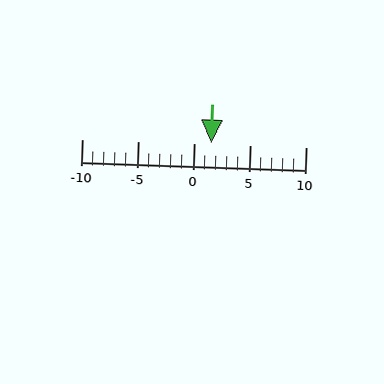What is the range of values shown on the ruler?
The ruler shows values from -10 to 10.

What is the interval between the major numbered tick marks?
The major tick marks are spaced 5 units apart.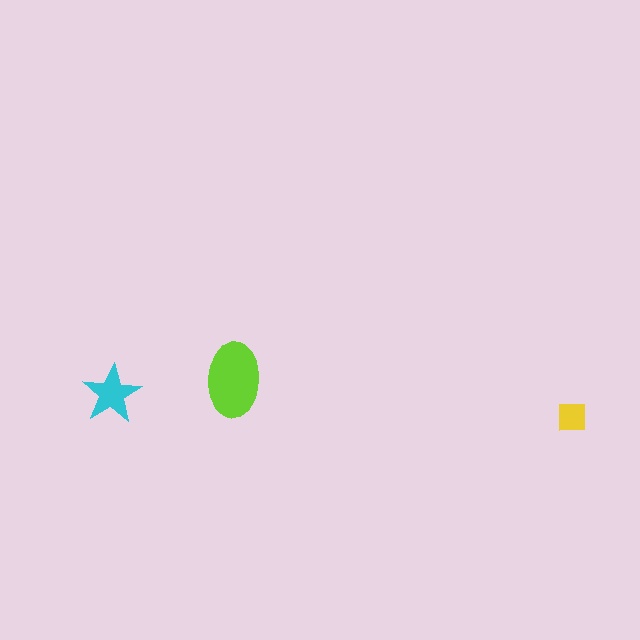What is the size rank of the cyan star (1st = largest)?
2nd.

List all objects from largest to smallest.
The lime ellipse, the cyan star, the yellow square.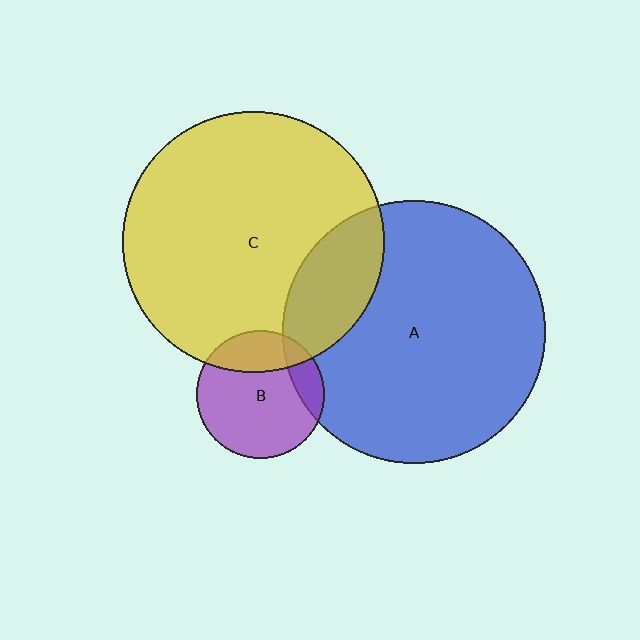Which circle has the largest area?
Circle A (blue).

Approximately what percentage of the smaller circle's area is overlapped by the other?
Approximately 25%.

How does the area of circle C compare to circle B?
Approximately 4.2 times.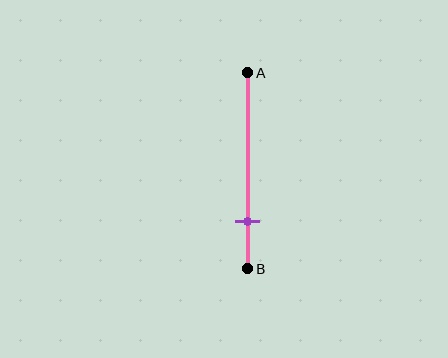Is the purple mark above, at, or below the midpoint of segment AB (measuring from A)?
The purple mark is below the midpoint of segment AB.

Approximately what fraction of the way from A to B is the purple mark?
The purple mark is approximately 75% of the way from A to B.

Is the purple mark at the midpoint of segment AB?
No, the mark is at about 75% from A, not at the 50% midpoint.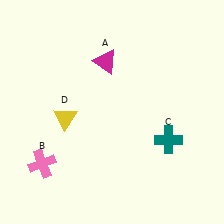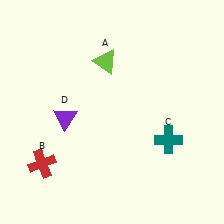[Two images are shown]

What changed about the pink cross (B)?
In Image 1, B is pink. In Image 2, it changed to red.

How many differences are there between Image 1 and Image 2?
There are 3 differences between the two images.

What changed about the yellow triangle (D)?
In Image 1, D is yellow. In Image 2, it changed to purple.